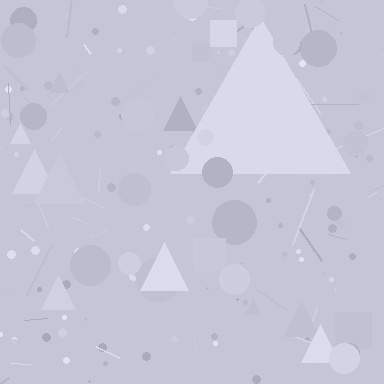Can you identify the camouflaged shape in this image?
The camouflaged shape is a triangle.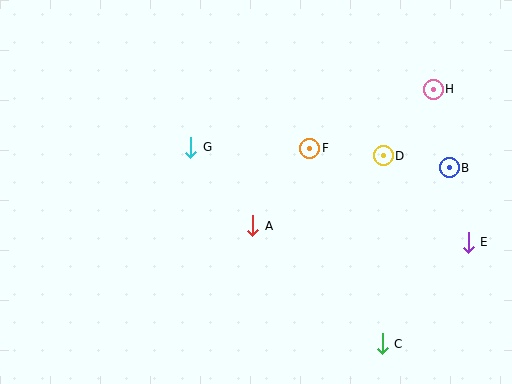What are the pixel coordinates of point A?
Point A is at (253, 226).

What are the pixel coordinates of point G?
Point G is at (191, 147).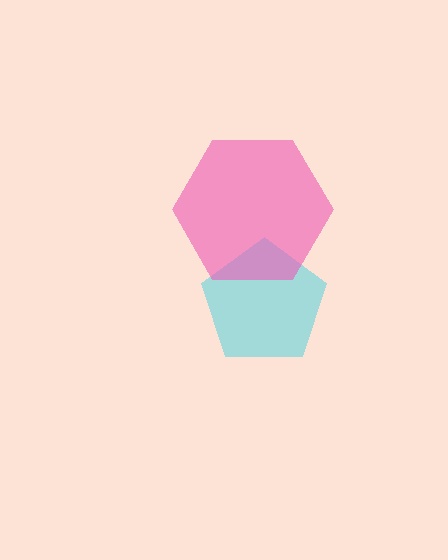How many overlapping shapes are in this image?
There are 2 overlapping shapes in the image.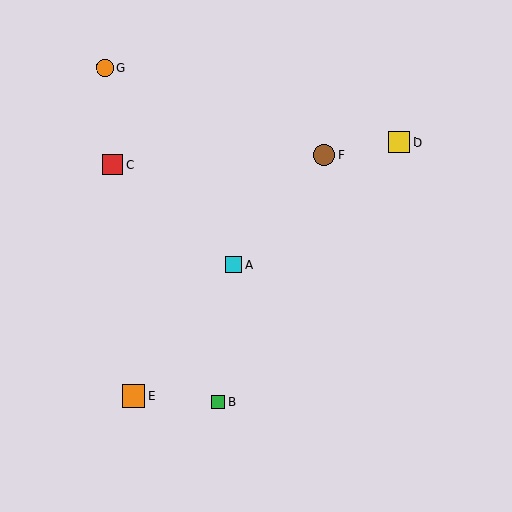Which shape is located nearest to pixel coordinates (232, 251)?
The cyan square (labeled A) at (234, 265) is nearest to that location.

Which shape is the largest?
The orange square (labeled E) is the largest.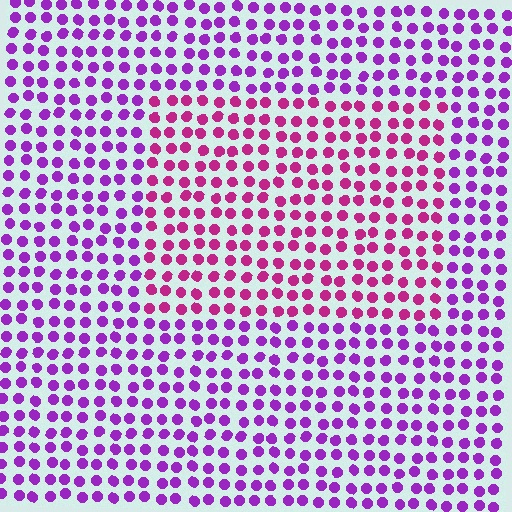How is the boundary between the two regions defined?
The boundary is defined purely by a slight shift in hue (about 36 degrees). Spacing, size, and orientation are identical on both sides.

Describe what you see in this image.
The image is filled with small purple elements in a uniform arrangement. A rectangle-shaped region is visible where the elements are tinted to a slightly different hue, forming a subtle color boundary.